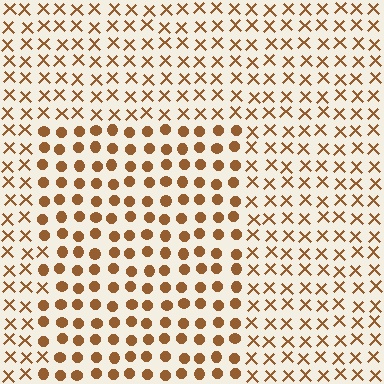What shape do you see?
I see a rectangle.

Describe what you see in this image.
The image is filled with small brown elements arranged in a uniform grid. A rectangle-shaped region contains circles, while the surrounding area contains X marks. The boundary is defined purely by the change in element shape.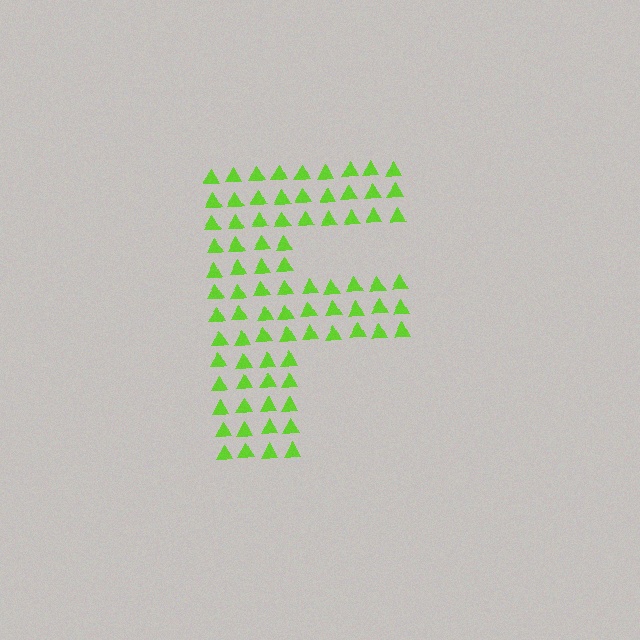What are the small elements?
The small elements are triangles.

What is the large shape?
The large shape is the letter F.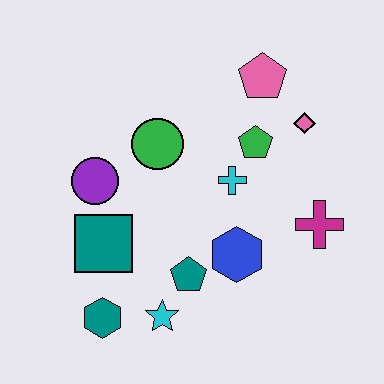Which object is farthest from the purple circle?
The magenta cross is farthest from the purple circle.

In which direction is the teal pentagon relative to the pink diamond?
The teal pentagon is below the pink diamond.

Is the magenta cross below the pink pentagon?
Yes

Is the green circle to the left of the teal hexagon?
No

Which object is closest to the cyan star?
The teal pentagon is closest to the cyan star.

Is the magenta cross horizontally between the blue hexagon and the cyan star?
No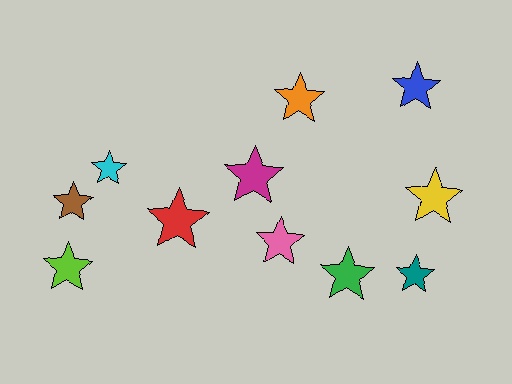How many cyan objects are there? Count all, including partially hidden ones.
There is 1 cyan object.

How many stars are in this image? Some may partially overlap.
There are 11 stars.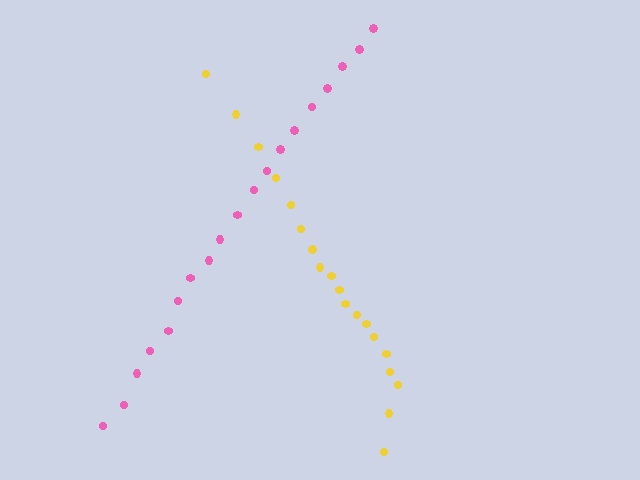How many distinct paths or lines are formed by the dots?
There are 2 distinct paths.